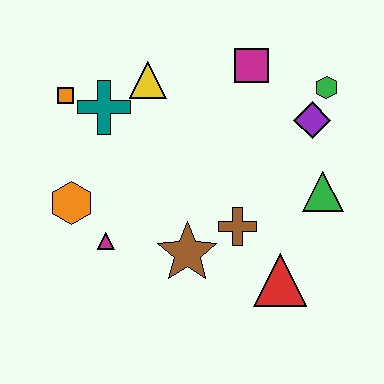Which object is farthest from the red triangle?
The orange square is farthest from the red triangle.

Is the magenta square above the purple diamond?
Yes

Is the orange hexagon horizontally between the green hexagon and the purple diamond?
No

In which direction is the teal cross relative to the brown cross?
The teal cross is to the left of the brown cross.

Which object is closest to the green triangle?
The purple diamond is closest to the green triangle.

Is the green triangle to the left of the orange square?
No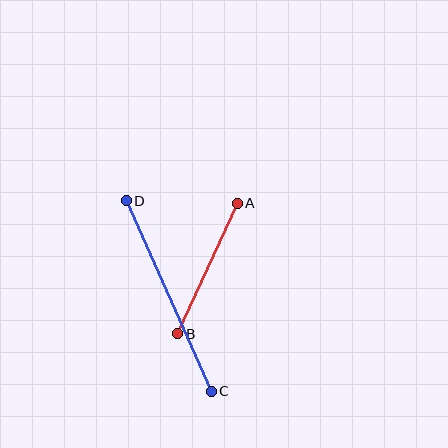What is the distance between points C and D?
The distance is approximately 209 pixels.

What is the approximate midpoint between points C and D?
The midpoint is at approximately (169, 296) pixels.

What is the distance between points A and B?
The distance is approximately 143 pixels.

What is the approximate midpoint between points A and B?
The midpoint is at approximately (207, 269) pixels.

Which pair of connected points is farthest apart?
Points C and D are farthest apart.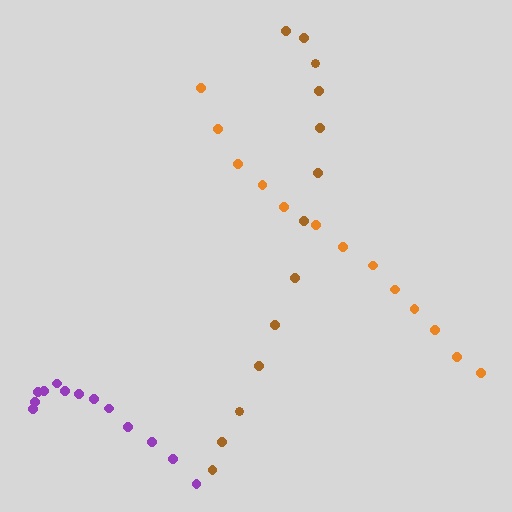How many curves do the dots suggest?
There are 3 distinct paths.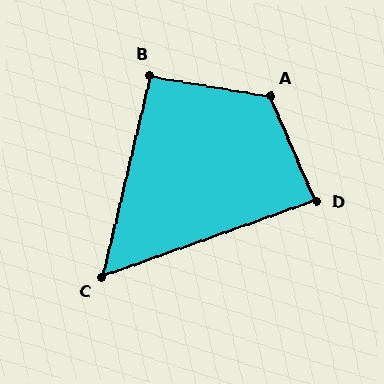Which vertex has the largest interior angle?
A, at approximately 123 degrees.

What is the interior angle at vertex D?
Approximately 86 degrees (approximately right).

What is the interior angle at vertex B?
Approximately 94 degrees (approximately right).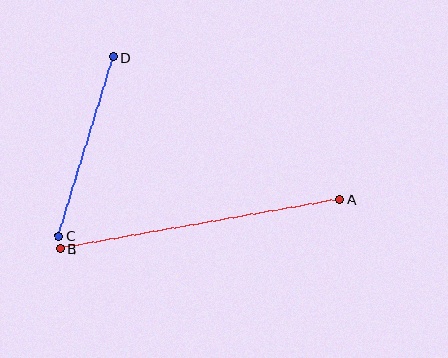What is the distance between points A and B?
The distance is approximately 283 pixels.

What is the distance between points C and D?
The distance is approximately 187 pixels.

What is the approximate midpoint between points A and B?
The midpoint is at approximately (200, 224) pixels.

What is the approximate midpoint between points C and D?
The midpoint is at approximately (86, 147) pixels.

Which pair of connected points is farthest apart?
Points A and B are farthest apart.